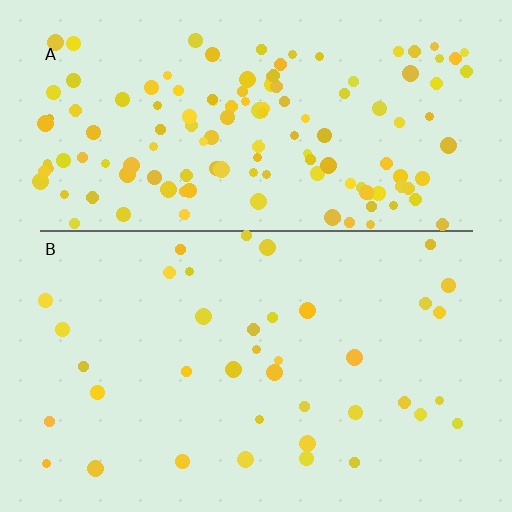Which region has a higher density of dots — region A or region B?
A (the top).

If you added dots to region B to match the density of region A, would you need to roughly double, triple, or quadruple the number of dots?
Approximately quadruple.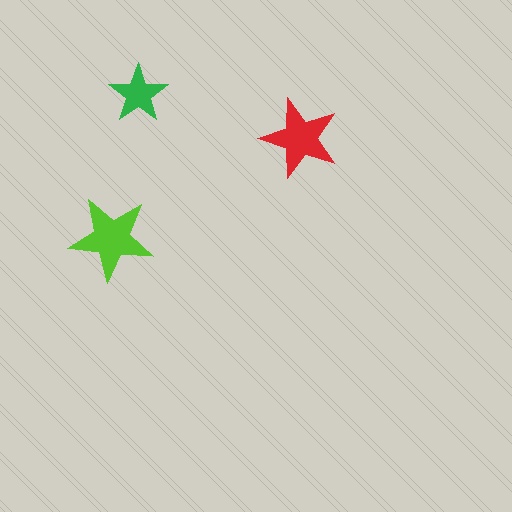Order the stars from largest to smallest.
the lime one, the red one, the green one.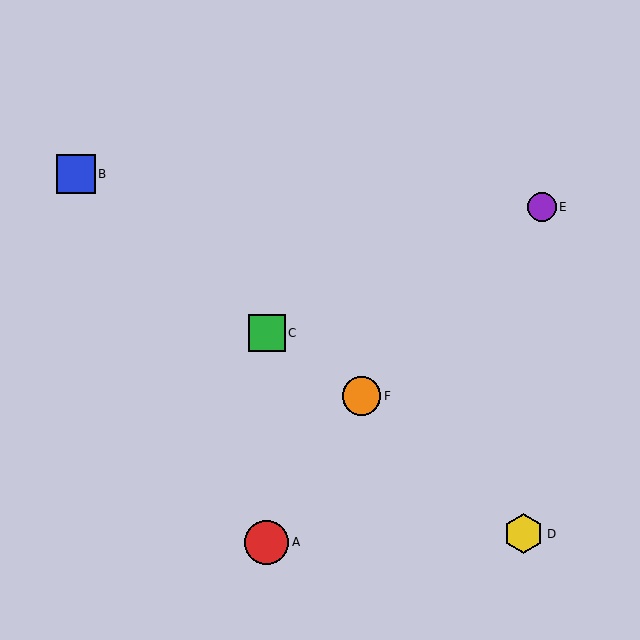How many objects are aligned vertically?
2 objects (A, C) are aligned vertically.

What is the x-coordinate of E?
Object E is at x≈542.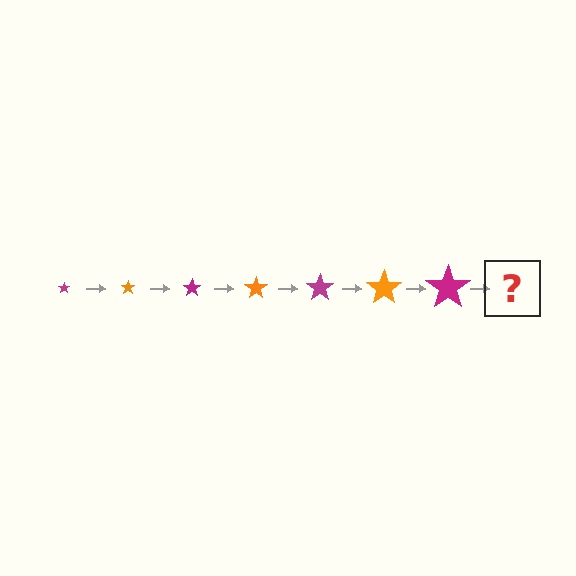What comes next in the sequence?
The next element should be an orange star, larger than the previous one.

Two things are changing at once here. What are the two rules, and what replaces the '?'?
The two rules are that the star grows larger each step and the color cycles through magenta and orange. The '?' should be an orange star, larger than the previous one.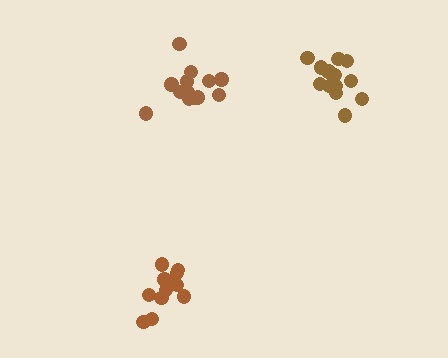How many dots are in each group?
Group 1: 14 dots, Group 2: 15 dots, Group 3: 12 dots (41 total).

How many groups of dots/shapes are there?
There are 3 groups.